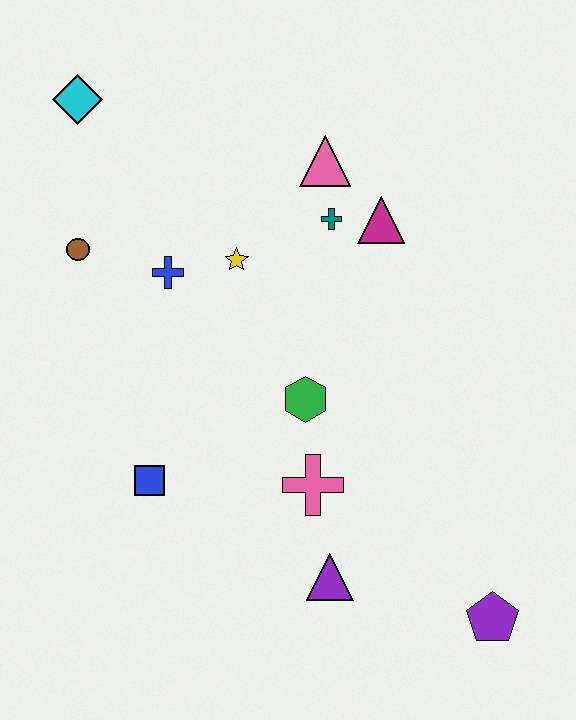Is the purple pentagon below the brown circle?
Yes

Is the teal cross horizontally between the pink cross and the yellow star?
No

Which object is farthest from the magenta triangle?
The purple pentagon is farthest from the magenta triangle.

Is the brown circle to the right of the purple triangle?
No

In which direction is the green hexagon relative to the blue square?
The green hexagon is to the right of the blue square.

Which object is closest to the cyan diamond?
The brown circle is closest to the cyan diamond.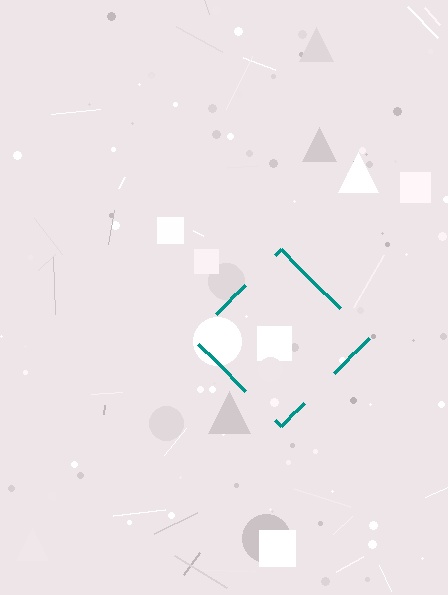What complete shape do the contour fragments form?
The contour fragments form a diamond.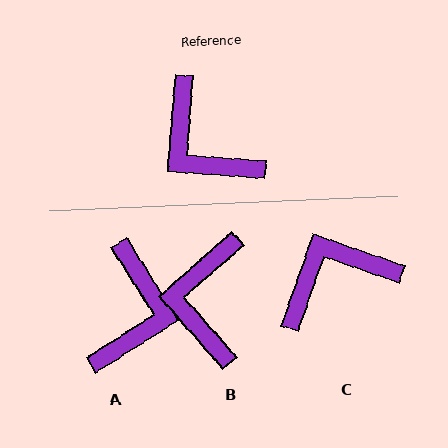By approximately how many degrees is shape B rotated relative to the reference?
Approximately 44 degrees clockwise.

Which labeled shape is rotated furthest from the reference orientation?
A, about 127 degrees away.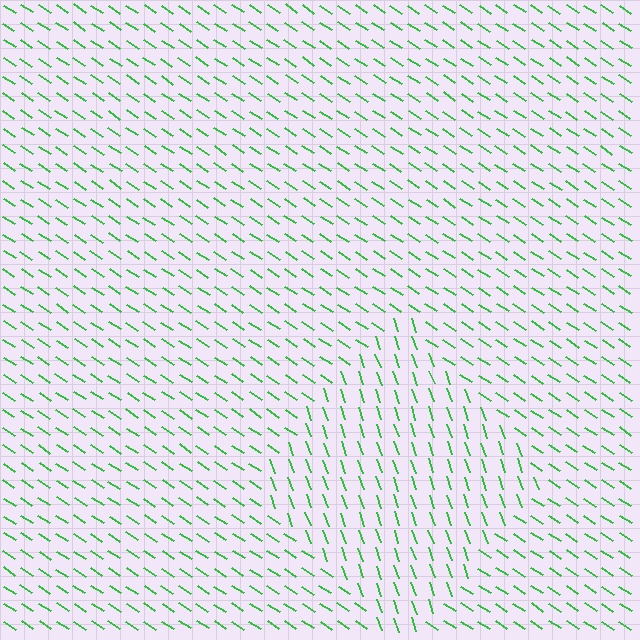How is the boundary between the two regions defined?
The boundary is defined purely by a change in line orientation (approximately 37 degrees difference). All lines are the same color and thickness.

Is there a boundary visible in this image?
Yes, there is a texture boundary formed by a change in line orientation.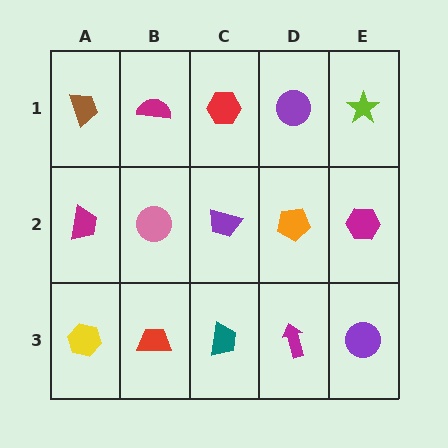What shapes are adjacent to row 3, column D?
An orange pentagon (row 2, column D), a teal trapezoid (row 3, column C), a purple circle (row 3, column E).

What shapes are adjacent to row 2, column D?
A purple circle (row 1, column D), a magenta arrow (row 3, column D), a purple trapezoid (row 2, column C), a magenta hexagon (row 2, column E).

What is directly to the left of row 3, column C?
A red trapezoid.